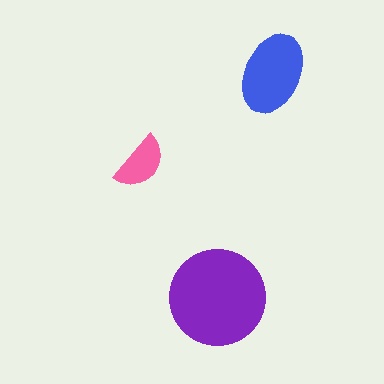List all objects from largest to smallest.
The purple circle, the blue ellipse, the pink semicircle.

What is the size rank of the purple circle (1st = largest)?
1st.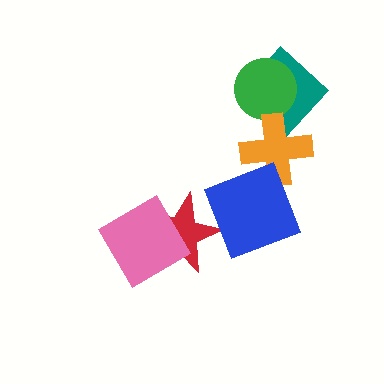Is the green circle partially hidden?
No, no other shape covers it.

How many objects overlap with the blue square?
1 object overlaps with the blue square.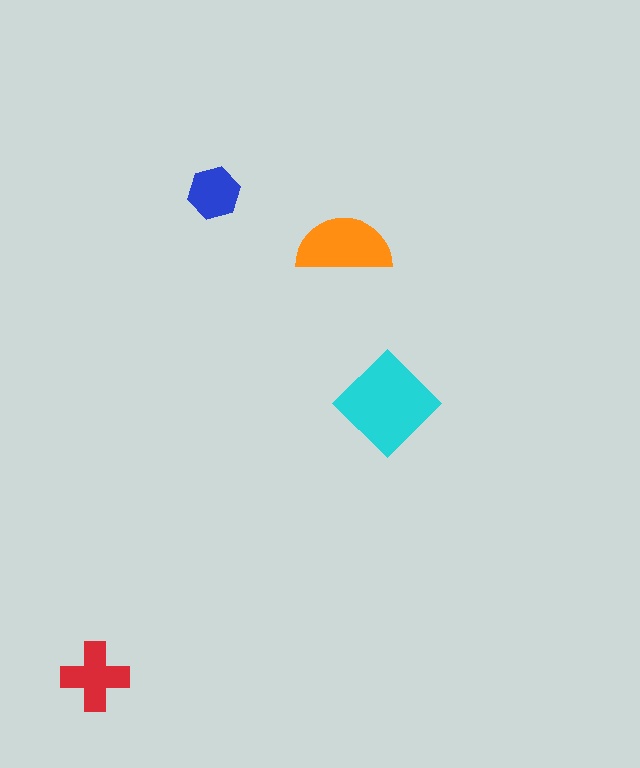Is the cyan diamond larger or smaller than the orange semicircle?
Larger.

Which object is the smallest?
The blue hexagon.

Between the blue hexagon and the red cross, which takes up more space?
The red cross.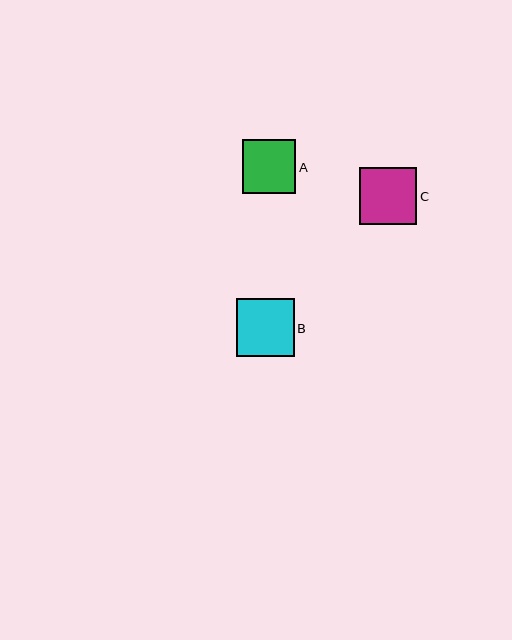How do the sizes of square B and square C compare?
Square B and square C are approximately the same size.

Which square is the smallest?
Square A is the smallest with a size of approximately 53 pixels.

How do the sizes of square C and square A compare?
Square C and square A are approximately the same size.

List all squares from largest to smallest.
From largest to smallest: B, C, A.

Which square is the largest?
Square B is the largest with a size of approximately 58 pixels.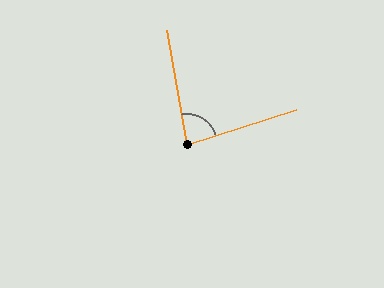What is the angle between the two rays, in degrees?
Approximately 82 degrees.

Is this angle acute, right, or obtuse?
It is acute.